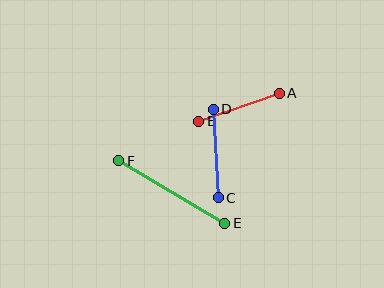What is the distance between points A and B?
The distance is approximately 85 pixels.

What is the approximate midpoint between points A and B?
The midpoint is at approximately (239, 107) pixels.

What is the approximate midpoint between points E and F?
The midpoint is at approximately (172, 192) pixels.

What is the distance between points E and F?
The distance is approximately 123 pixels.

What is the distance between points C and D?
The distance is approximately 89 pixels.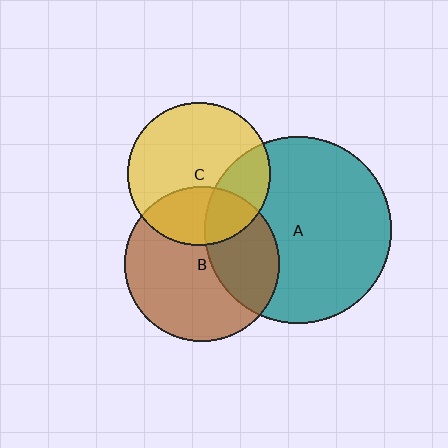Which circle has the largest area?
Circle A (teal).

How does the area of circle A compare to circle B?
Approximately 1.5 times.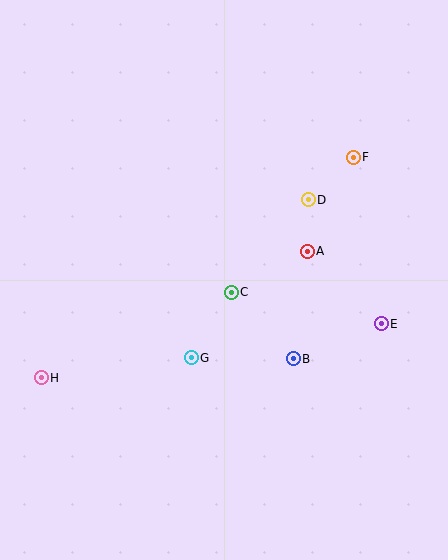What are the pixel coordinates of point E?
Point E is at (381, 324).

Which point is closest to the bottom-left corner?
Point H is closest to the bottom-left corner.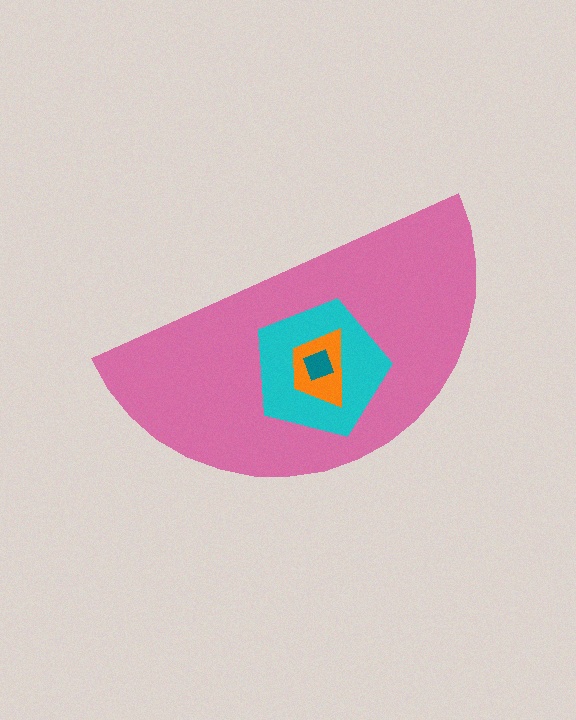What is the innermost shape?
The teal diamond.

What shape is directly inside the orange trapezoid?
The teal diamond.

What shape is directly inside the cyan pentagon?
The orange trapezoid.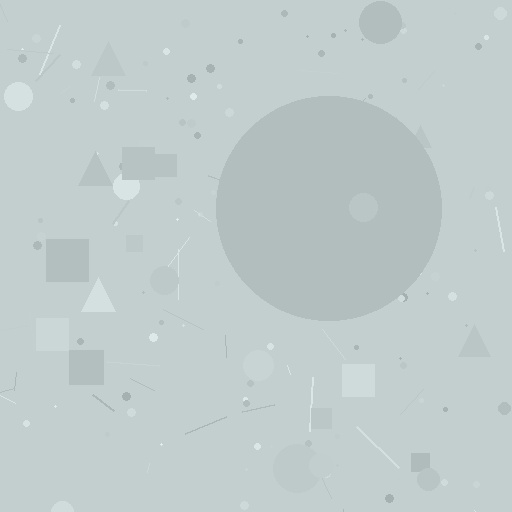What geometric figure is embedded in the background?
A circle is embedded in the background.